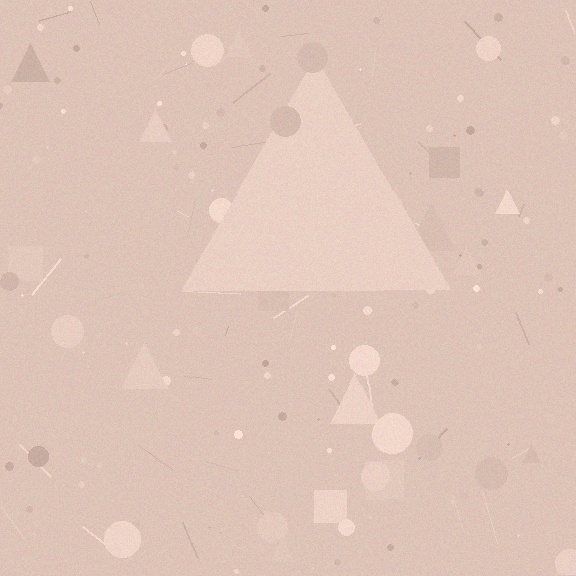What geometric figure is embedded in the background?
A triangle is embedded in the background.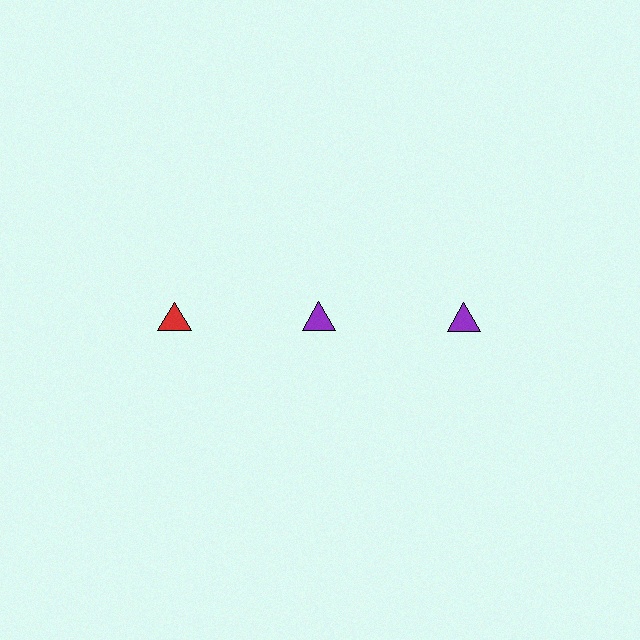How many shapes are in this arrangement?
There are 3 shapes arranged in a grid pattern.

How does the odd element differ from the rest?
It has a different color: red instead of purple.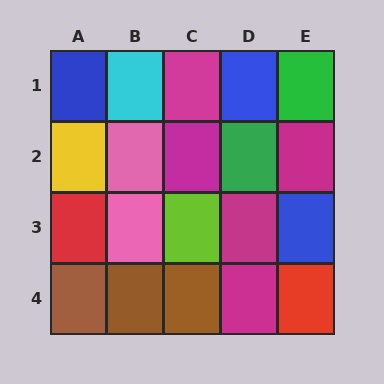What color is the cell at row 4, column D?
Magenta.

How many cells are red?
2 cells are red.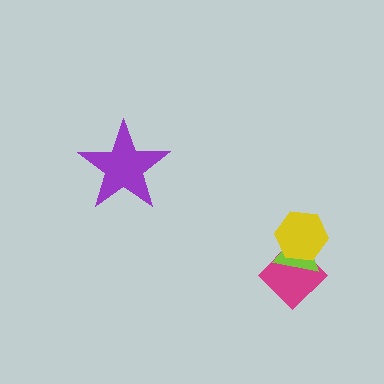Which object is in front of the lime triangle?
The yellow hexagon is in front of the lime triangle.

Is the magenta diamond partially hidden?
Yes, it is partially covered by another shape.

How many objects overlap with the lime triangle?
2 objects overlap with the lime triangle.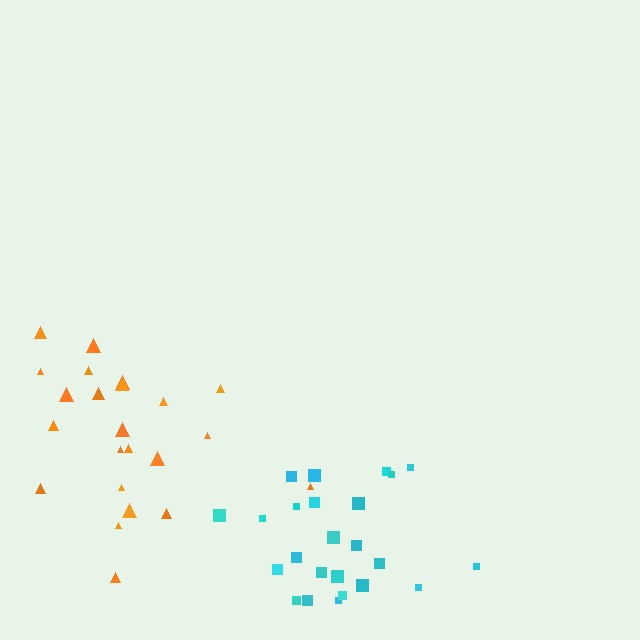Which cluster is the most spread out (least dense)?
Cyan.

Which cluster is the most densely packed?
Orange.